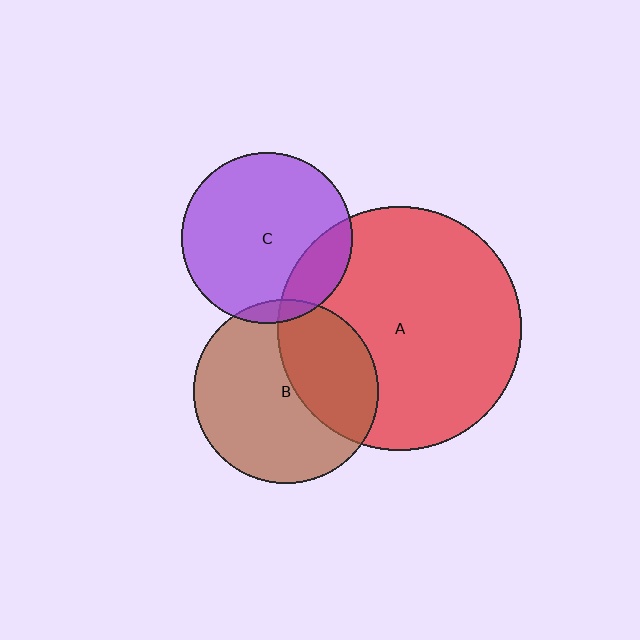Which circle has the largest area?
Circle A (red).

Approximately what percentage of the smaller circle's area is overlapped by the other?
Approximately 5%.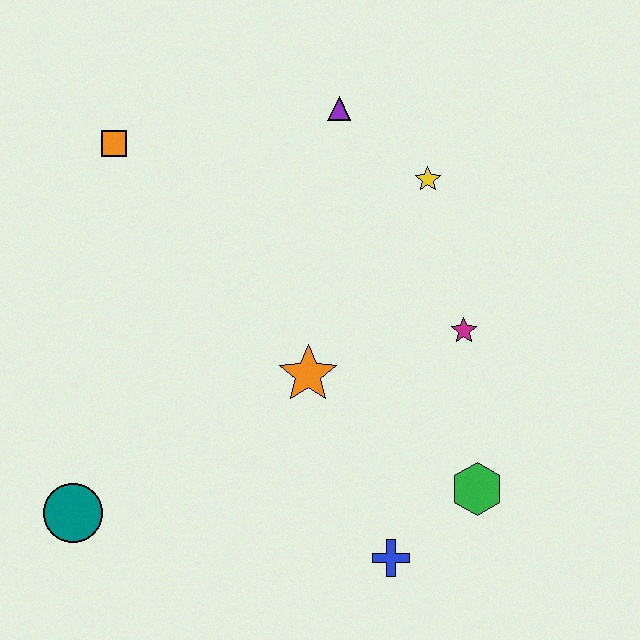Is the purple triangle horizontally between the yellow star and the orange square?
Yes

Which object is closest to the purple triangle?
The yellow star is closest to the purple triangle.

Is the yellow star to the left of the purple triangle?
No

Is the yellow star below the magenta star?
No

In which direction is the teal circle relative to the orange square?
The teal circle is below the orange square.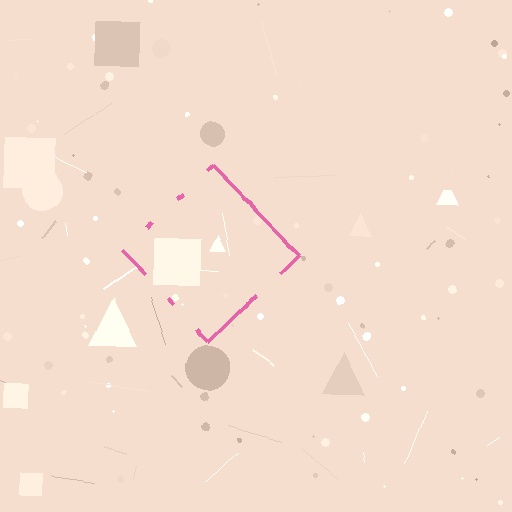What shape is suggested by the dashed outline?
The dashed outline suggests a diamond.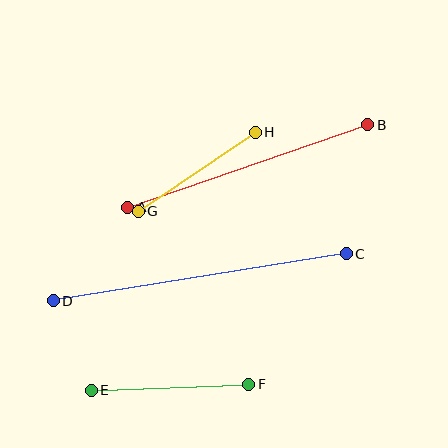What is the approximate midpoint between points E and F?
The midpoint is at approximately (170, 387) pixels.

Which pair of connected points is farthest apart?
Points C and D are farthest apart.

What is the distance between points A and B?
The distance is approximately 254 pixels.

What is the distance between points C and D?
The distance is approximately 297 pixels.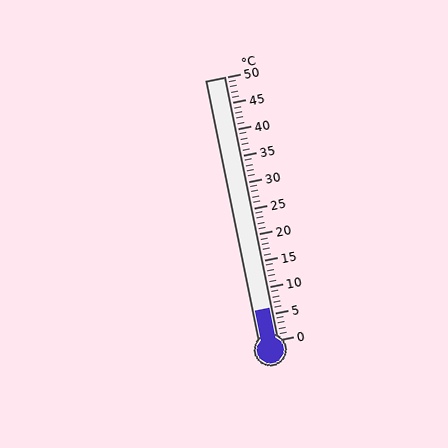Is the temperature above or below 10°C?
The temperature is below 10°C.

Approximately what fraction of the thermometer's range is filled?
The thermometer is filled to approximately 10% of its range.